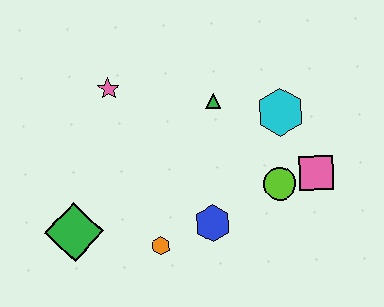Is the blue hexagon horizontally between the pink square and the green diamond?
Yes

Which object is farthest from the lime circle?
The green diamond is farthest from the lime circle.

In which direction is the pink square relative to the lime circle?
The pink square is to the right of the lime circle.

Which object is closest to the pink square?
The lime circle is closest to the pink square.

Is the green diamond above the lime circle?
No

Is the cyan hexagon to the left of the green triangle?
No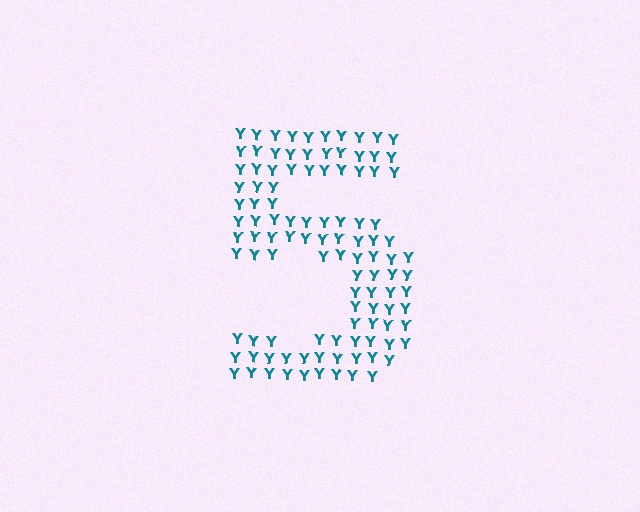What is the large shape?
The large shape is the digit 5.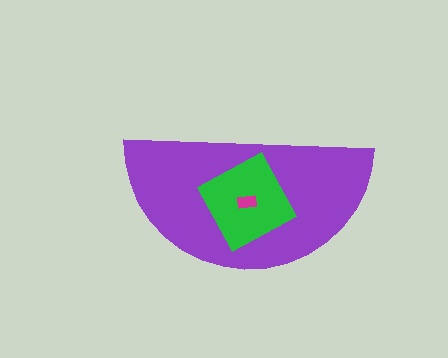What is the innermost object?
The magenta rectangle.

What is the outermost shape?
The purple semicircle.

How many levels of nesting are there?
3.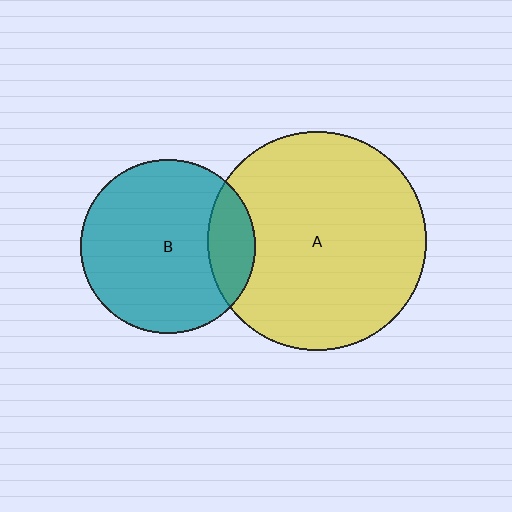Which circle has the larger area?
Circle A (yellow).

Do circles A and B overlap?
Yes.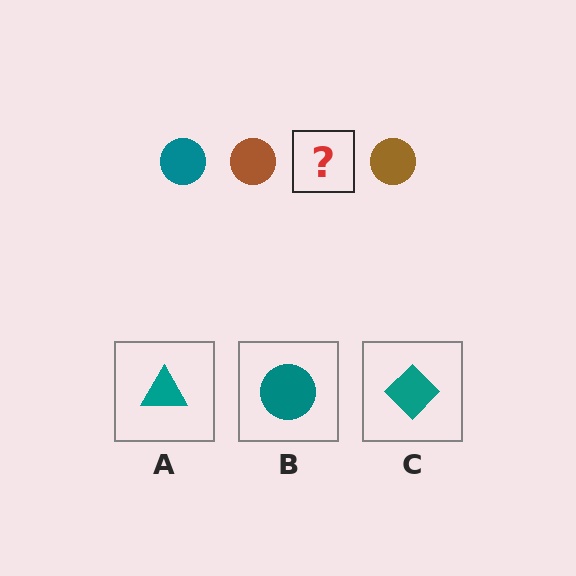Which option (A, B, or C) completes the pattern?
B.